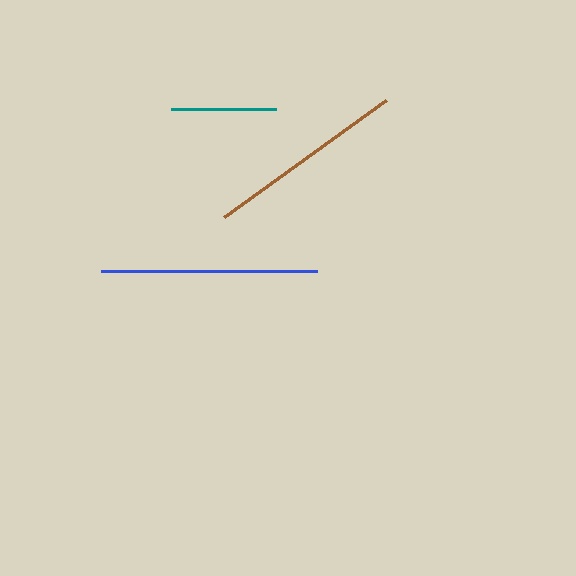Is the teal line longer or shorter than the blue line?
The blue line is longer than the teal line.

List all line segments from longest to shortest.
From longest to shortest: blue, brown, teal.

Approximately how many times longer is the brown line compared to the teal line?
The brown line is approximately 1.9 times the length of the teal line.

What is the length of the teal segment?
The teal segment is approximately 105 pixels long.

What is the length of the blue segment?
The blue segment is approximately 216 pixels long.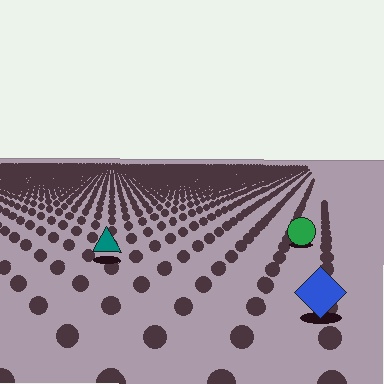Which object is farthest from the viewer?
The green circle is farthest from the viewer. It appears smaller and the ground texture around it is denser.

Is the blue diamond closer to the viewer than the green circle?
Yes. The blue diamond is closer — you can tell from the texture gradient: the ground texture is coarser near it.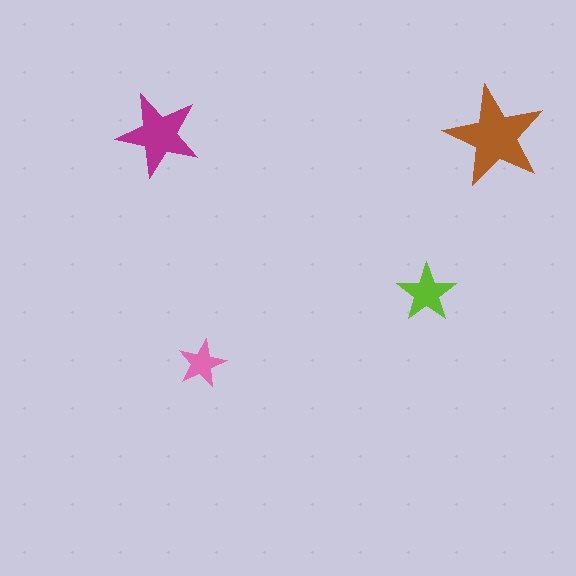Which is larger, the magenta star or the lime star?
The magenta one.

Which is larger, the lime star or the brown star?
The brown one.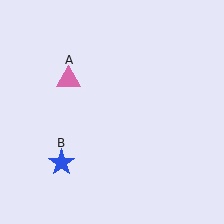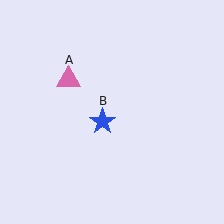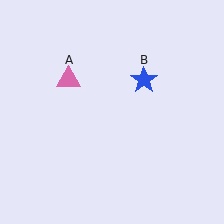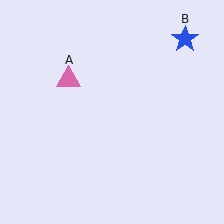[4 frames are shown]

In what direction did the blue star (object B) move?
The blue star (object B) moved up and to the right.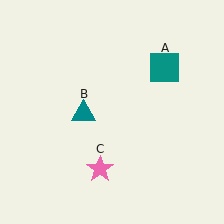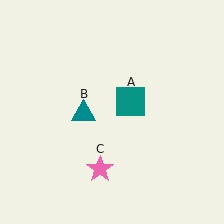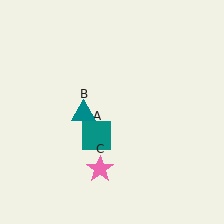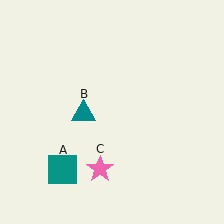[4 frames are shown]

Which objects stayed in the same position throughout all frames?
Teal triangle (object B) and pink star (object C) remained stationary.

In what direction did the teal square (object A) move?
The teal square (object A) moved down and to the left.